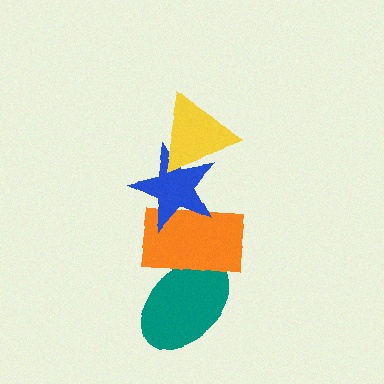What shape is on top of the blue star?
The yellow triangle is on top of the blue star.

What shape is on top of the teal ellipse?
The orange rectangle is on top of the teal ellipse.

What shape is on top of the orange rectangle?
The blue star is on top of the orange rectangle.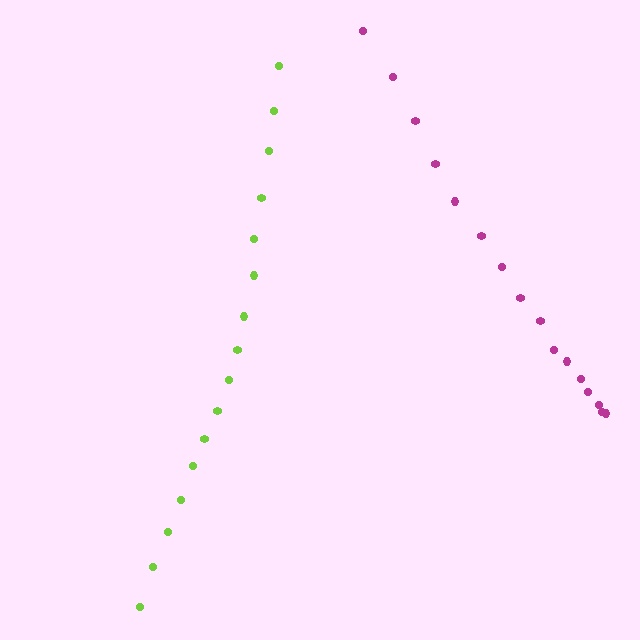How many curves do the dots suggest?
There are 2 distinct paths.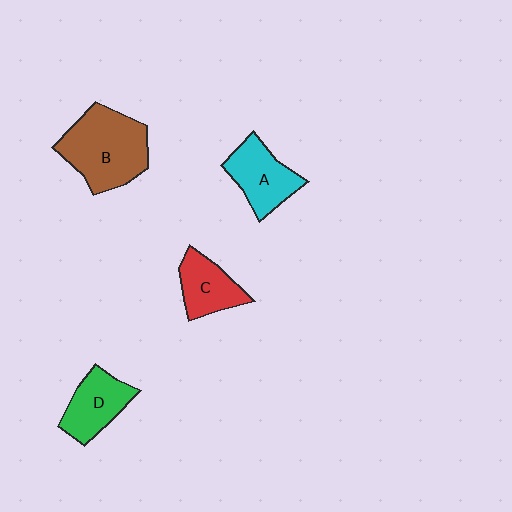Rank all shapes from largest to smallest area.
From largest to smallest: B (brown), A (cyan), D (green), C (red).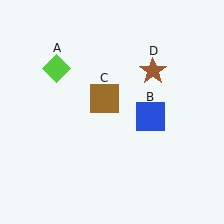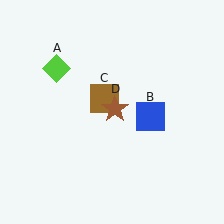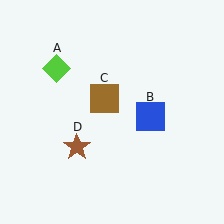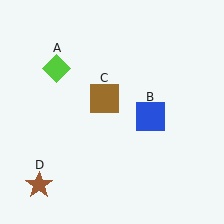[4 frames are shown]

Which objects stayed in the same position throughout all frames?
Lime diamond (object A) and blue square (object B) and brown square (object C) remained stationary.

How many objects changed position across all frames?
1 object changed position: brown star (object D).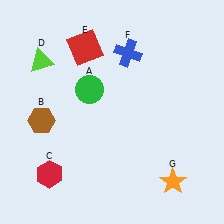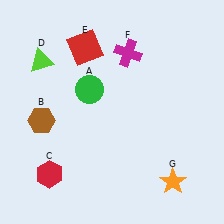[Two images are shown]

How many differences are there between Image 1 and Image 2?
There is 1 difference between the two images.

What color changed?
The cross (F) changed from blue in Image 1 to magenta in Image 2.